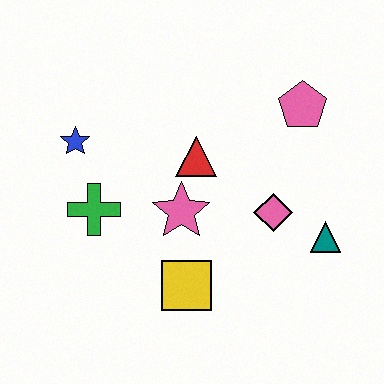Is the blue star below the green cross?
No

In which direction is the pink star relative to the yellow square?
The pink star is above the yellow square.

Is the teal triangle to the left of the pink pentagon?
No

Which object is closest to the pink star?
The red triangle is closest to the pink star.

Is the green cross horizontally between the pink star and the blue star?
Yes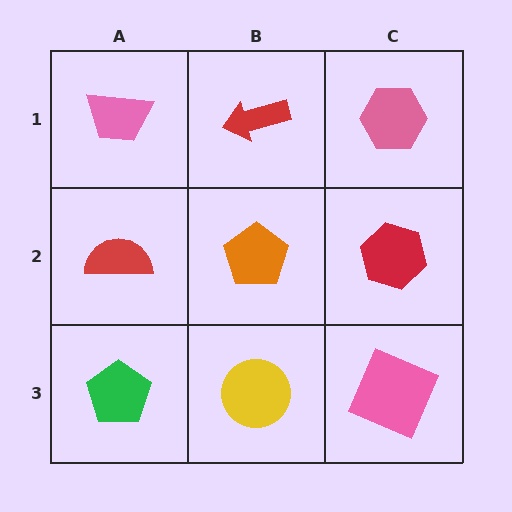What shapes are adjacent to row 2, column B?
A red arrow (row 1, column B), a yellow circle (row 3, column B), a red semicircle (row 2, column A), a red hexagon (row 2, column C).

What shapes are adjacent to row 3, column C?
A red hexagon (row 2, column C), a yellow circle (row 3, column B).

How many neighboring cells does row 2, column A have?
3.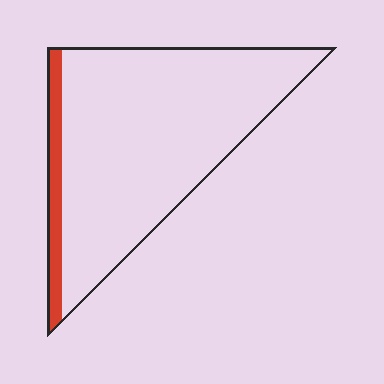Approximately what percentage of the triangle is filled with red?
Approximately 10%.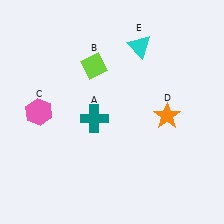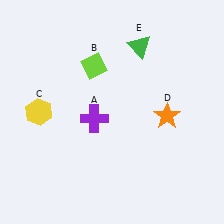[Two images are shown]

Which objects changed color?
A changed from teal to purple. C changed from pink to yellow. E changed from cyan to green.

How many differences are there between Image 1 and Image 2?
There are 3 differences between the two images.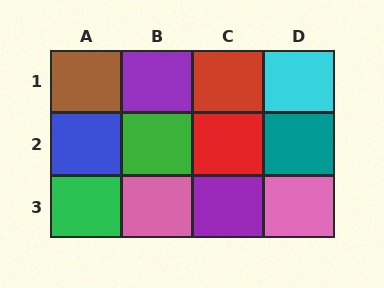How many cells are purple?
2 cells are purple.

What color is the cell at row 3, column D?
Pink.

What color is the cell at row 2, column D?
Teal.